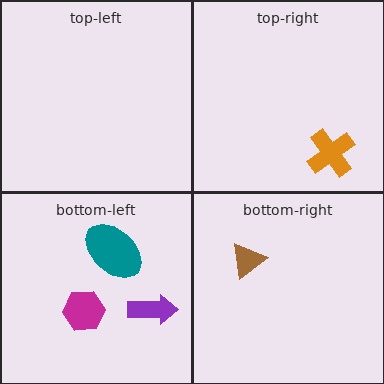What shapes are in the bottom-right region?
The brown triangle.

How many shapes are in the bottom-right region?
1.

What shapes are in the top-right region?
The orange cross.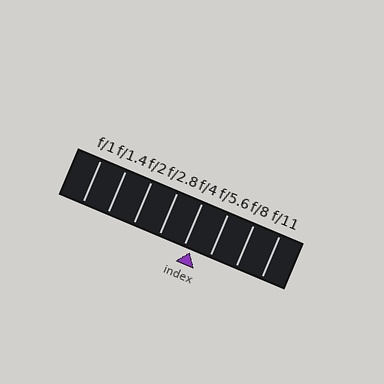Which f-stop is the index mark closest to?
The index mark is closest to f/4.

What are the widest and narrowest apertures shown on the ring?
The widest aperture shown is f/1 and the narrowest is f/11.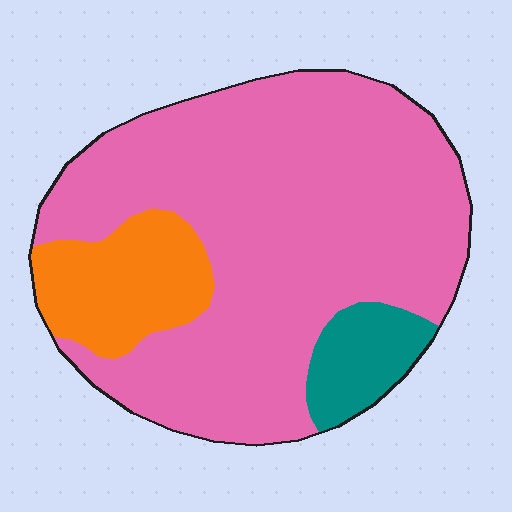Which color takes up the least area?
Teal, at roughly 10%.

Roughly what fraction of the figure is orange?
Orange covers about 15% of the figure.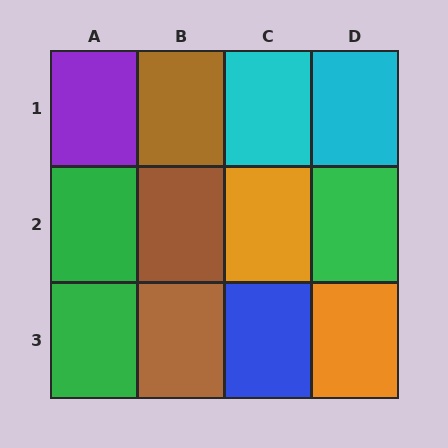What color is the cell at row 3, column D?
Orange.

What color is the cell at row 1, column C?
Cyan.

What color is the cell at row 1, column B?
Brown.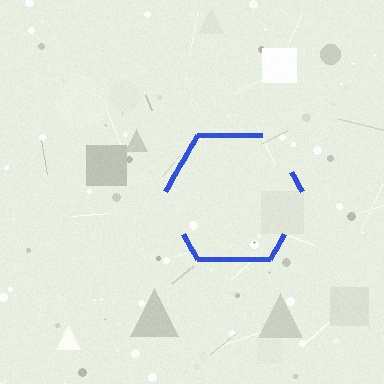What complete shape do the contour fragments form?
The contour fragments form a hexagon.